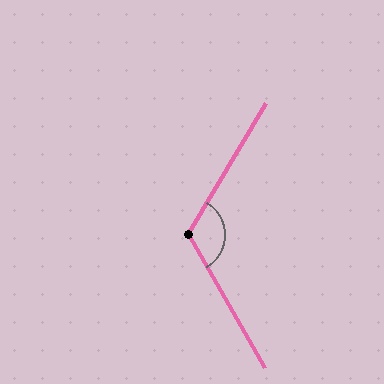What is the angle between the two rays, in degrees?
Approximately 120 degrees.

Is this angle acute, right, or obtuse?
It is obtuse.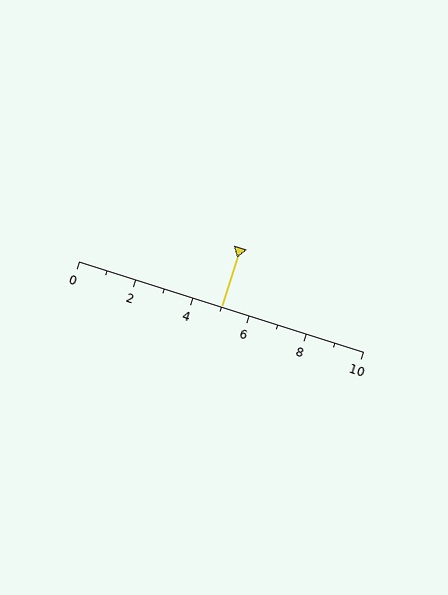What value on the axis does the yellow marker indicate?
The marker indicates approximately 5.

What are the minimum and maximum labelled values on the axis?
The axis runs from 0 to 10.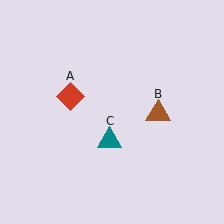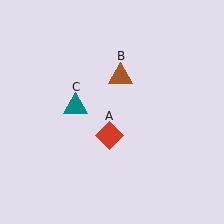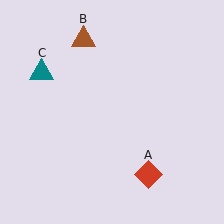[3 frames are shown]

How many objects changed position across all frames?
3 objects changed position: red diamond (object A), brown triangle (object B), teal triangle (object C).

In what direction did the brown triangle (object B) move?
The brown triangle (object B) moved up and to the left.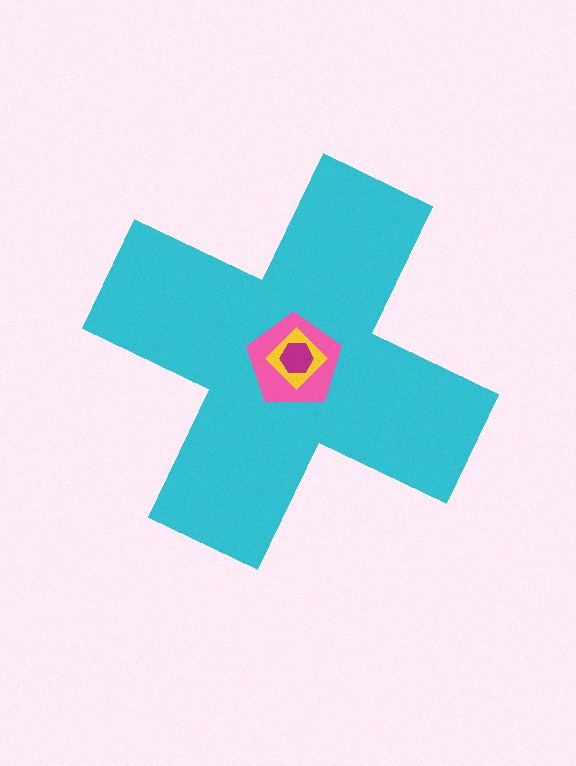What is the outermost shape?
The cyan cross.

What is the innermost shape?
The magenta hexagon.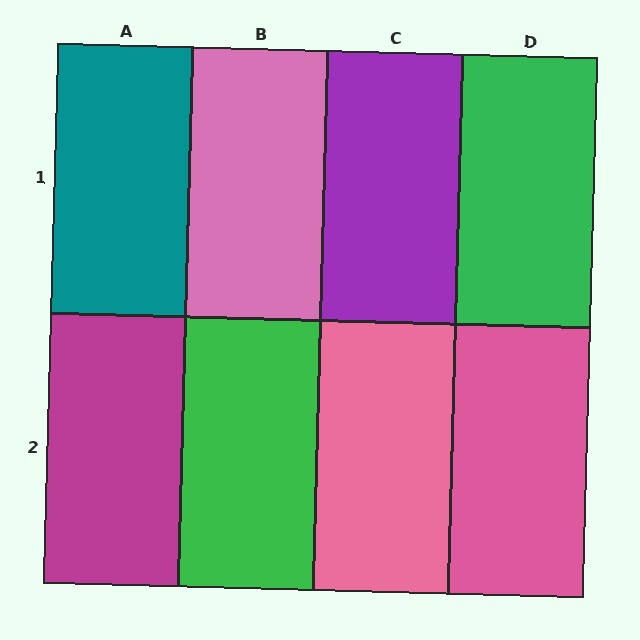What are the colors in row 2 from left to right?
Magenta, green, pink, pink.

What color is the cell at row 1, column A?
Teal.